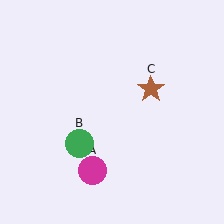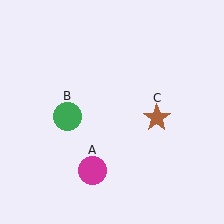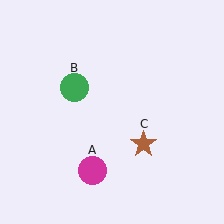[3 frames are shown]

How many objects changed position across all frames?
2 objects changed position: green circle (object B), brown star (object C).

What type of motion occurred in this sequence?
The green circle (object B), brown star (object C) rotated clockwise around the center of the scene.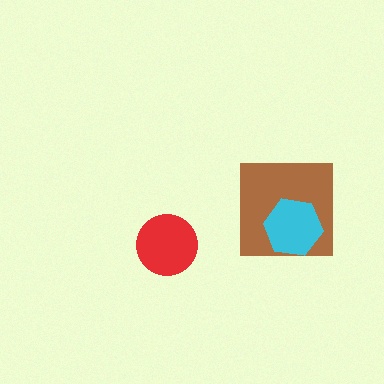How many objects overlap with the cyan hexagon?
1 object overlaps with the cyan hexagon.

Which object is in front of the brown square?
The cyan hexagon is in front of the brown square.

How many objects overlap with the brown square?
1 object overlaps with the brown square.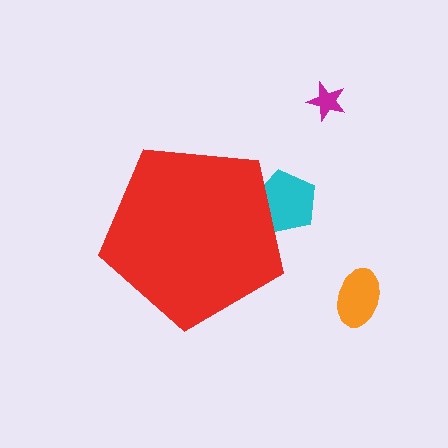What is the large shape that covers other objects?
A red pentagon.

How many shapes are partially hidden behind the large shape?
1 shape is partially hidden.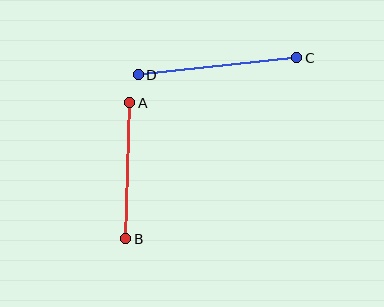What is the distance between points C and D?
The distance is approximately 159 pixels.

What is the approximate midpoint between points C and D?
The midpoint is at approximately (217, 66) pixels.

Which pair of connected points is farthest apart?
Points C and D are farthest apart.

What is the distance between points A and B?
The distance is approximately 136 pixels.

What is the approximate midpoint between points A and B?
The midpoint is at approximately (128, 171) pixels.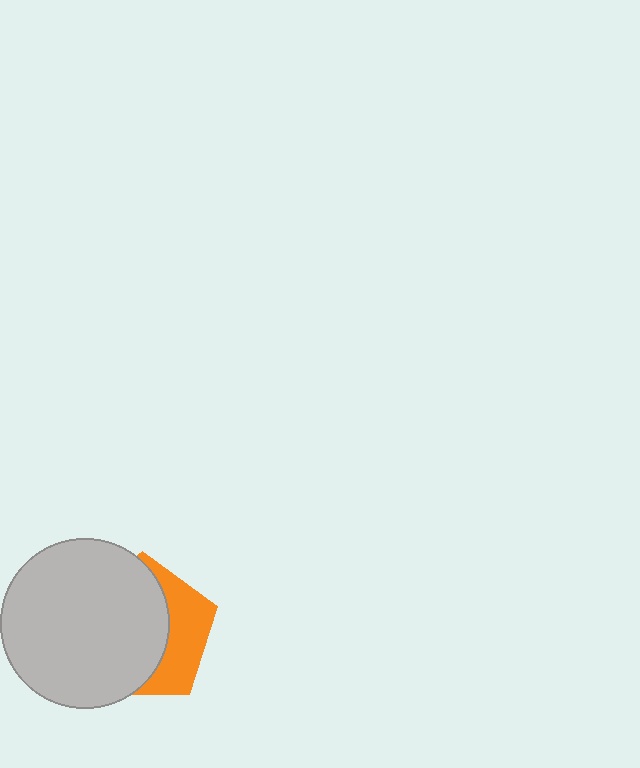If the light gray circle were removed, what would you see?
You would see the complete orange pentagon.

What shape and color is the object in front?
The object in front is a light gray circle.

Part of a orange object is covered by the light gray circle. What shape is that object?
It is a pentagon.